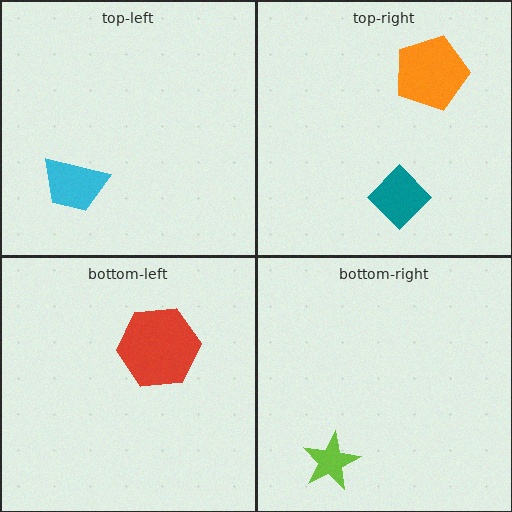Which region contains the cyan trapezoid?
The top-left region.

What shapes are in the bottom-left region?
The red hexagon.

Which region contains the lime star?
The bottom-right region.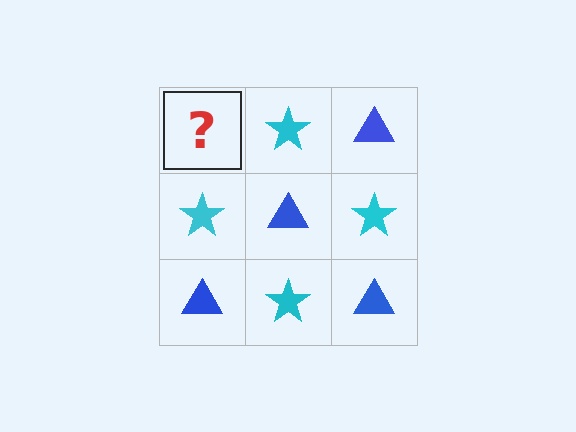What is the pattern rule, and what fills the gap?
The rule is that it alternates blue triangle and cyan star in a checkerboard pattern. The gap should be filled with a blue triangle.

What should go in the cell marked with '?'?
The missing cell should contain a blue triangle.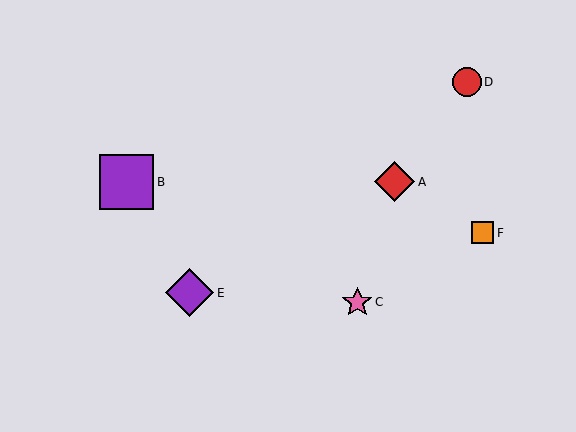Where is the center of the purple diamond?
The center of the purple diamond is at (190, 293).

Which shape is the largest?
The purple square (labeled B) is the largest.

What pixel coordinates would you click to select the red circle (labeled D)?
Click at (467, 82) to select the red circle D.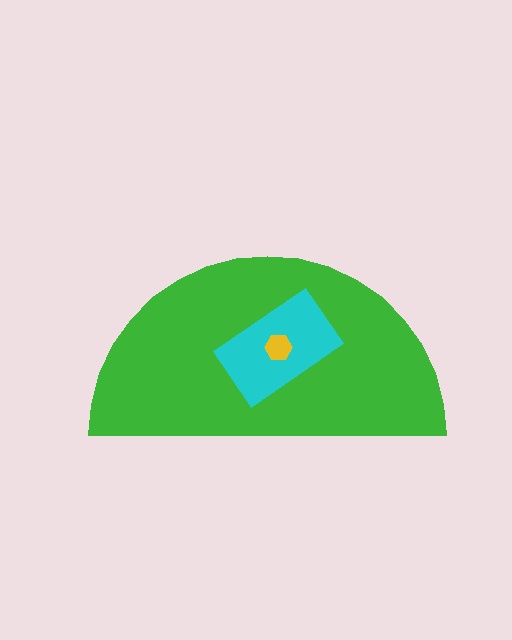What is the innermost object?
The yellow hexagon.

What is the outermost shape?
The green semicircle.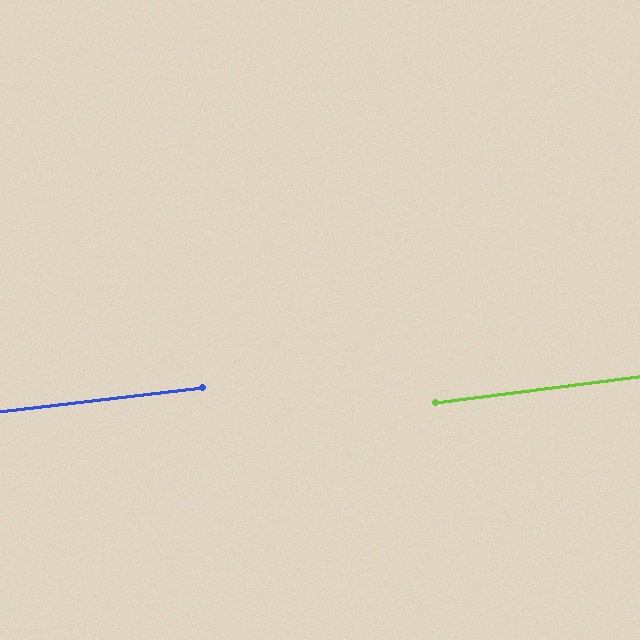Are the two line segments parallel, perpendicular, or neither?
Parallel — their directions differ by only 0.6°.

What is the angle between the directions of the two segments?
Approximately 1 degree.